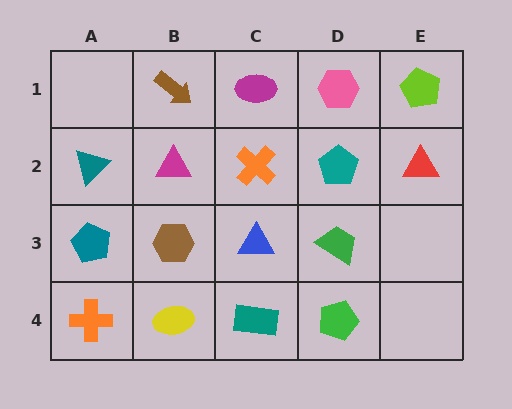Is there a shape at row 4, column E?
No, that cell is empty.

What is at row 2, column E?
A red triangle.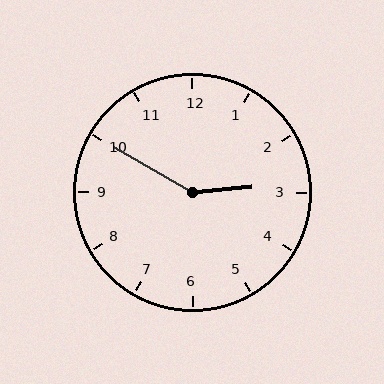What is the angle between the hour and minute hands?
Approximately 145 degrees.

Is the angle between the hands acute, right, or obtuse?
It is obtuse.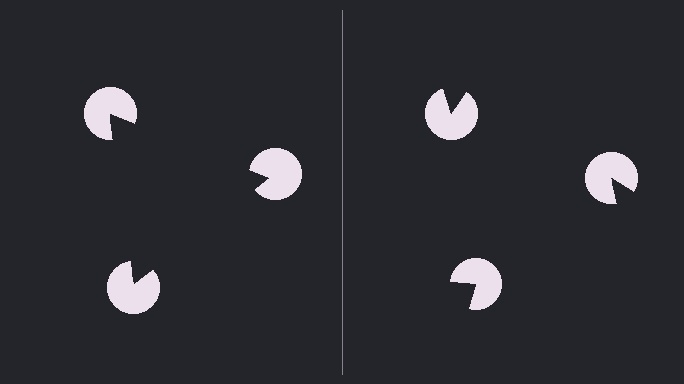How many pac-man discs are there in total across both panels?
6 — 3 on each side.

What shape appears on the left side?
An illusory triangle.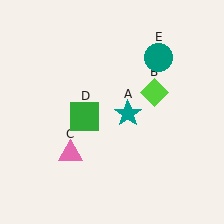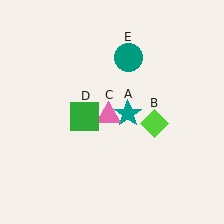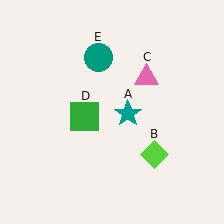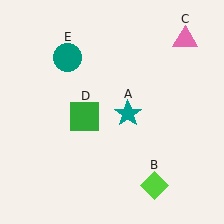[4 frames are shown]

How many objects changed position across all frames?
3 objects changed position: lime diamond (object B), pink triangle (object C), teal circle (object E).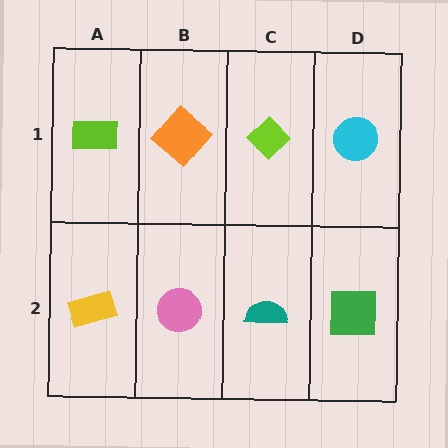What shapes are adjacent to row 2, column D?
A cyan circle (row 1, column D), a teal semicircle (row 2, column C).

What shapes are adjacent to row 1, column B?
A pink circle (row 2, column B), a lime rectangle (row 1, column A), a lime diamond (row 1, column C).